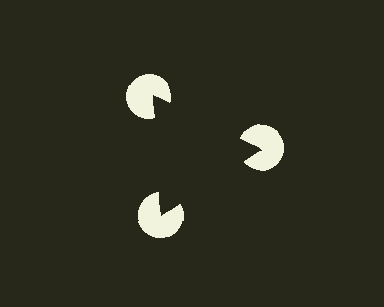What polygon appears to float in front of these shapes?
An illusory triangle — its edges are inferred from the aligned wedge cuts in the pac-man discs, not physically drawn.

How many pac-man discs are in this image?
There are 3 — one at each vertex of the illusory triangle.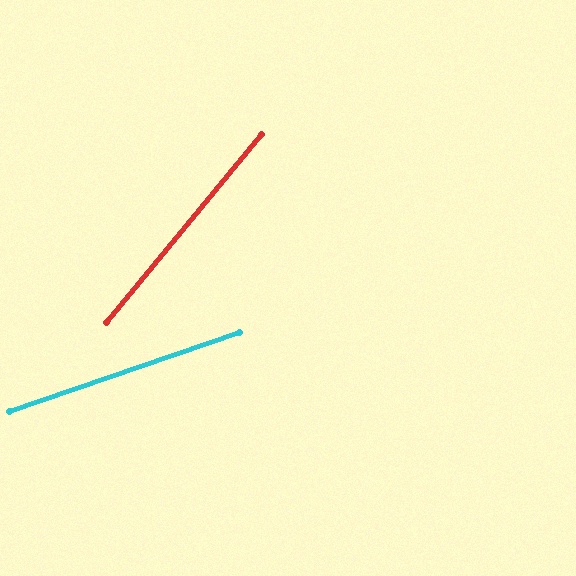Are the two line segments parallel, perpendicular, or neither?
Neither parallel nor perpendicular — they differ by about 32°.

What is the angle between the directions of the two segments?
Approximately 32 degrees.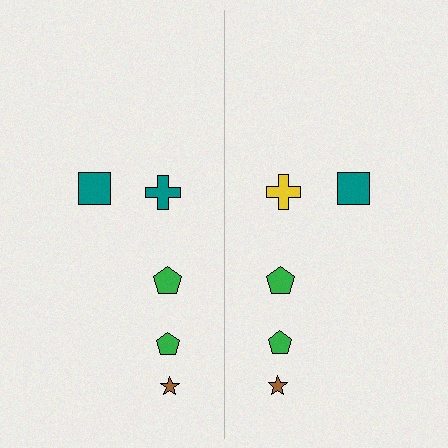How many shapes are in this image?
There are 10 shapes in this image.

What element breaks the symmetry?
The yellow cross on the right side breaks the symmetry — its mirror counterpart is teal.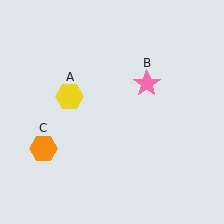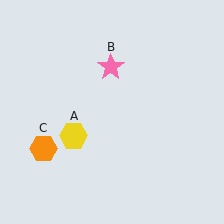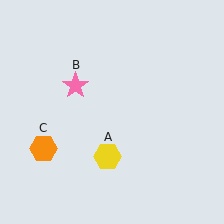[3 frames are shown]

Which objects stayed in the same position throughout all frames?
Orange hexagon (object C) remained stationary.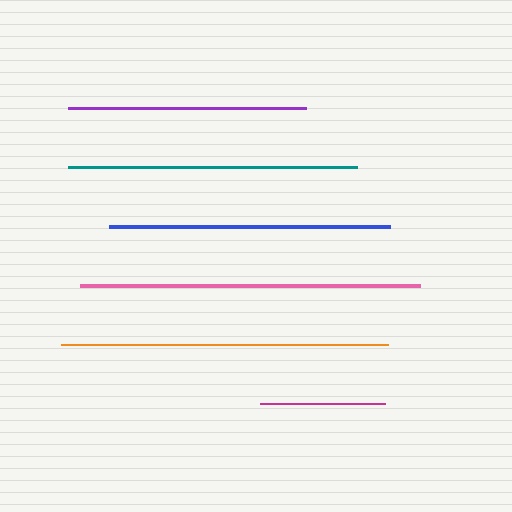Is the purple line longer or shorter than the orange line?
The orange line is longer than the purple line.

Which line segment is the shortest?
The magenta line is the shortest at approximately 126 pixels.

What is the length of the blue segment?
The blue segment is approximately 281 pixels long.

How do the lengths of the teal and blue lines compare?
The teal and blue lines are approximately the same length.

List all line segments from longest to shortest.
From longest to shortest: pink, orange, teal, blue, purple, magenta.